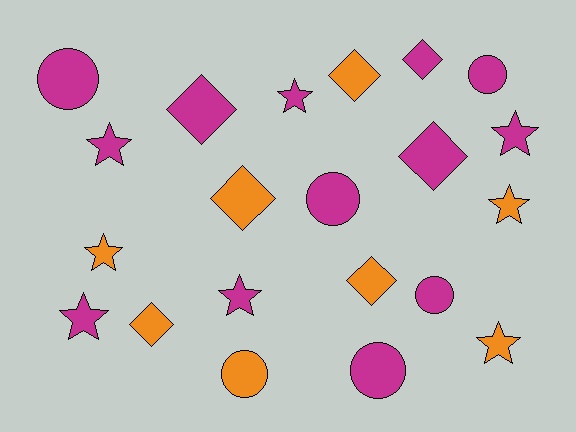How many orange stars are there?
There are 3 orange stars.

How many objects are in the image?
There are 21 objects.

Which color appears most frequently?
Magenta, with 13 objects.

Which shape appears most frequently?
Star, with 8 objects.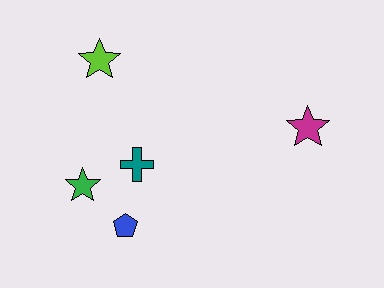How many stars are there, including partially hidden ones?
There are 3 stars.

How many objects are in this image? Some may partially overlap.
There are 5 objects.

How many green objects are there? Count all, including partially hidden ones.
There is 1 green object.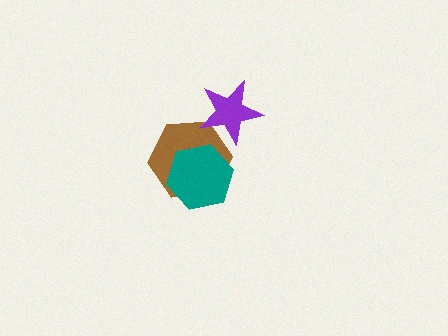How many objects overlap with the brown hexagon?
2 objects overlap with the brown hexagon.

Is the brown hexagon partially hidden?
Yes, it is partially covered by another shape.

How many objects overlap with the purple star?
1 object overlaps with the purple star.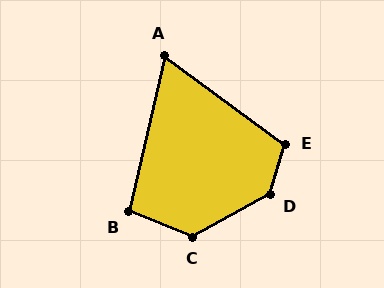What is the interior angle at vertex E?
Approximately 110 degrees (obtuse).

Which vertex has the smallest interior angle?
A, at approximately 67 degrees.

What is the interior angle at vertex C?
Approximately 130 degrees (obtuse).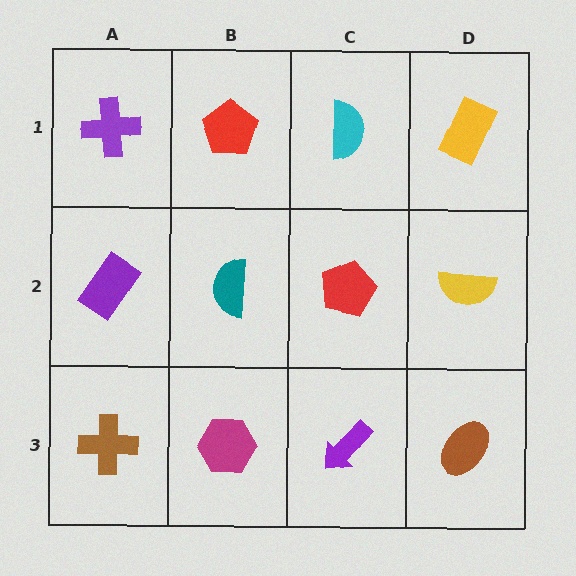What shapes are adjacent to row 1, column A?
A purple rectangle (row 2, column A), a red pentagon (row 1, column B).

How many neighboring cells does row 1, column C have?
3.